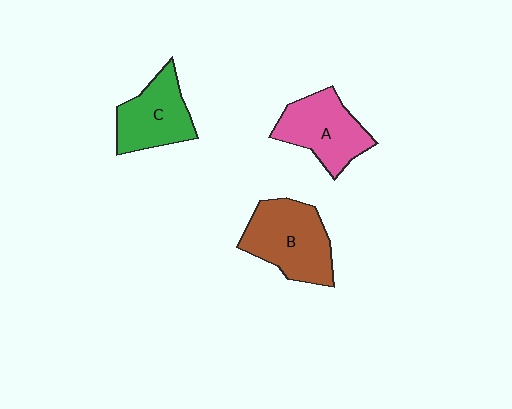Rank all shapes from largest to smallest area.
From largest to smallest: B (brown), A (pink), C (green).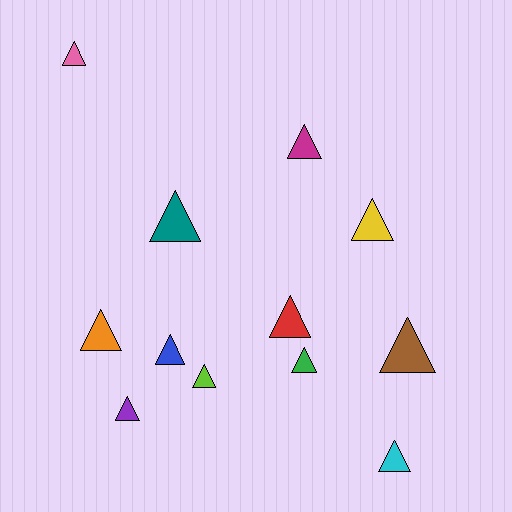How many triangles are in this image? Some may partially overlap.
There are 12 triangles.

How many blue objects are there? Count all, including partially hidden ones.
There is 1 blue object.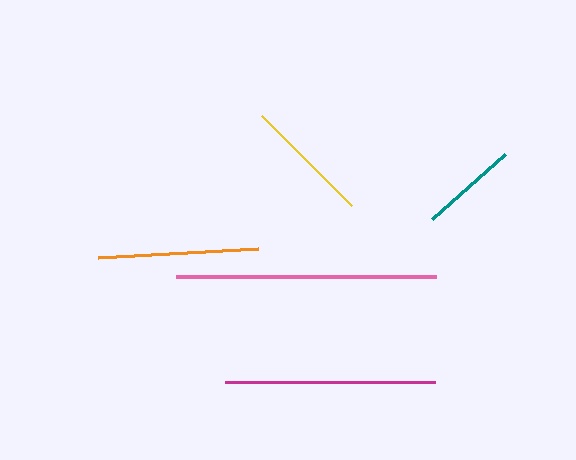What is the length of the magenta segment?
The magenta segment is approximately 209 pixels long.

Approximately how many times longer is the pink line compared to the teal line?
The pink line is approximately 2.7 times the length of the teal line.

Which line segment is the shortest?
The teal line is the shortest at approximately 98 pixels.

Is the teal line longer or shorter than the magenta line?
The magenta line is longer than the teal line.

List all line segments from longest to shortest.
From longest to shortest: pink, magenta, orange, yellow, teal.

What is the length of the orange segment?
The orange segment is approximately 161 pixels long.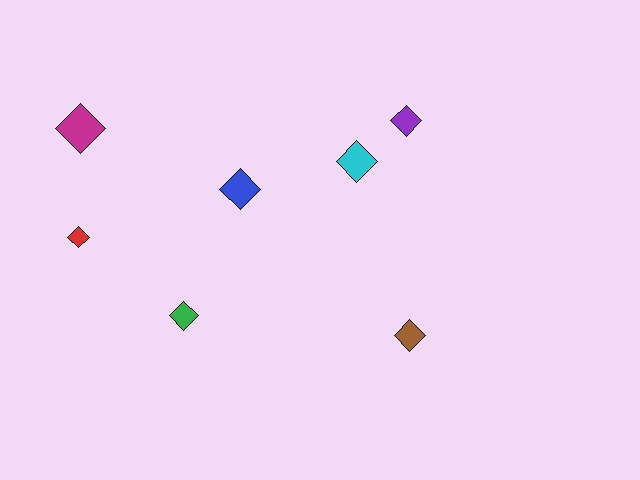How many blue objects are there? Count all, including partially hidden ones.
There is 1 blue object.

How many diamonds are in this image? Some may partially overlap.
There are 7 diamonds.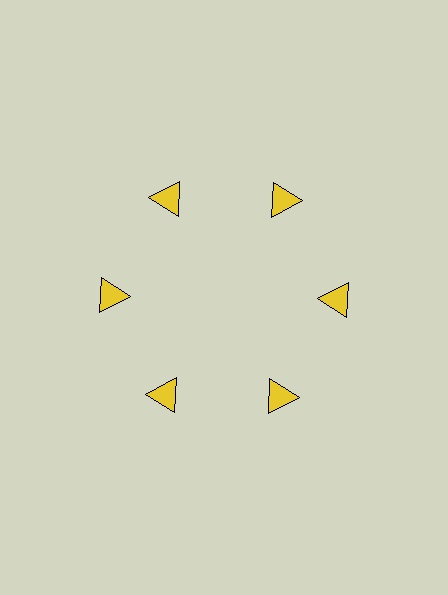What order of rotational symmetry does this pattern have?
This pattern has 6-fold rotational symmetry.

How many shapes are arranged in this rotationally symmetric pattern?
There are 6 shapes, arranged in 6 groups of 1.